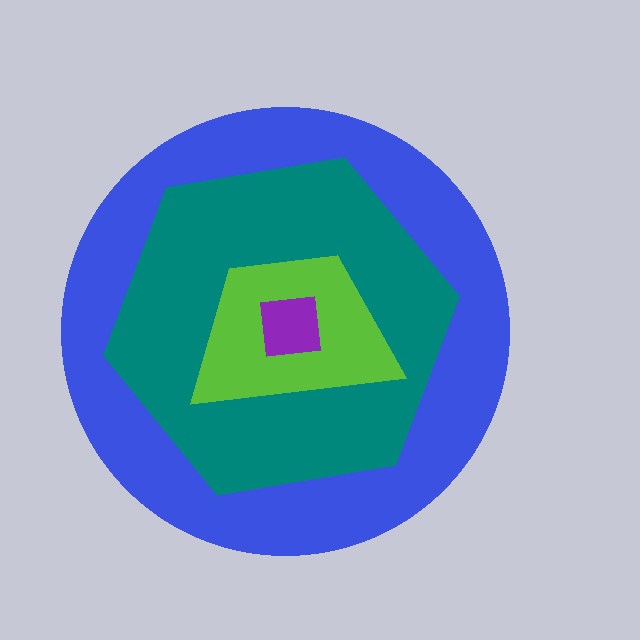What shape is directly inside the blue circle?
The teal hexagon.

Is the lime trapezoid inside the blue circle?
Yes.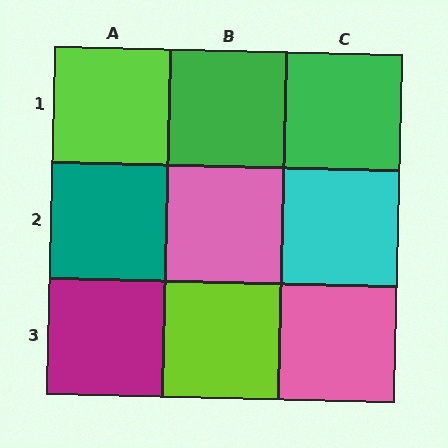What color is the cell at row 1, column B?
Green.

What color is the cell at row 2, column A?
Teal.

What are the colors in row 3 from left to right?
Magenta, lime, pink.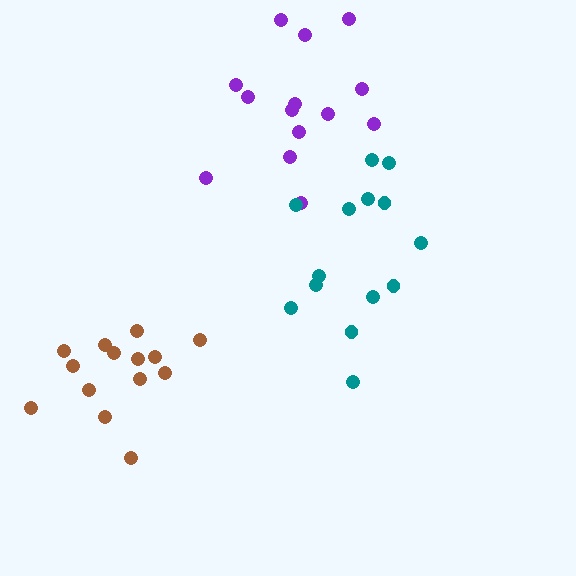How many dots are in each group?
Group 1: 14 dots, Group 2: 14 dots, Group 3: 14 dots (42 total).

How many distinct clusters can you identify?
There are 3 distinct clusters.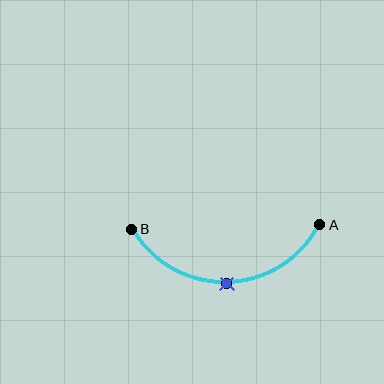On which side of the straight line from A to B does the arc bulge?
The arc bulges below the straight line connecting A and B.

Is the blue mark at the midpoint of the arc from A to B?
Yes. The blue mark lies on the arc at equal arc-length from both A and B — it is the arc midpoint.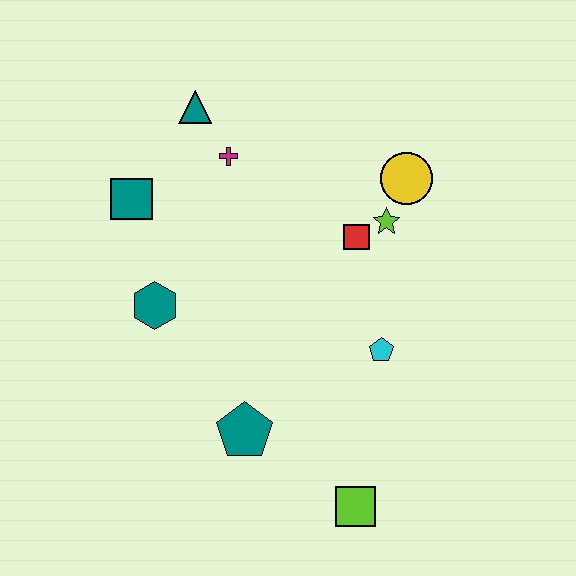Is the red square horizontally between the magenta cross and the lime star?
Yes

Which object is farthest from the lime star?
The lime square is farthest from the lime star.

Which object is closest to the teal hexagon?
The teal square is closest to the teal hexagon.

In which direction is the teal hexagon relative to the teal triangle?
The teal hexagon is below the teal triangle.